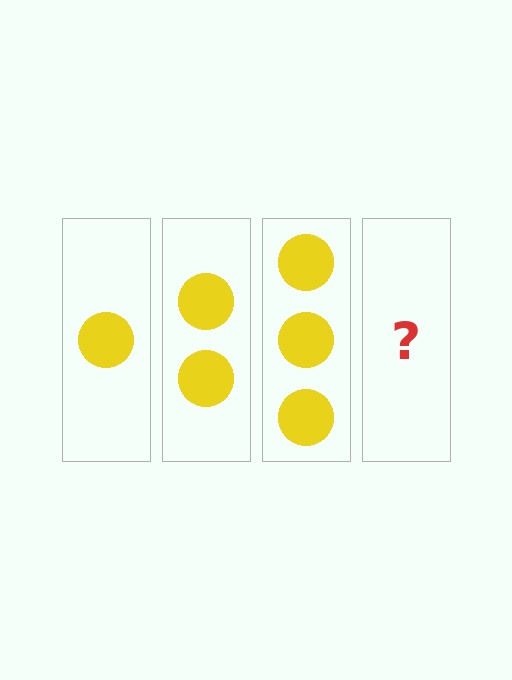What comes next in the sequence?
The next element should be 4 circles.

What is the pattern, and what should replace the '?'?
The pattern is that each step adds one more circle. The '?' should be 4 circles.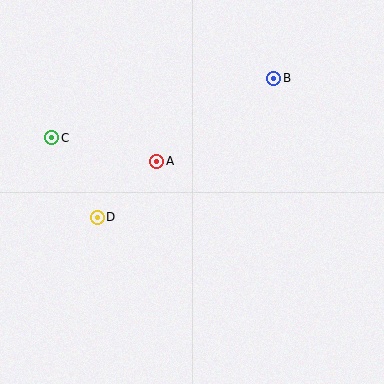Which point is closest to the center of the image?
Point A at (156, 161) is closest to the center.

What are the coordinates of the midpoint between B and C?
The midpoint between B and C is at (163, 108).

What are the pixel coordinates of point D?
Point D is at (97, 217).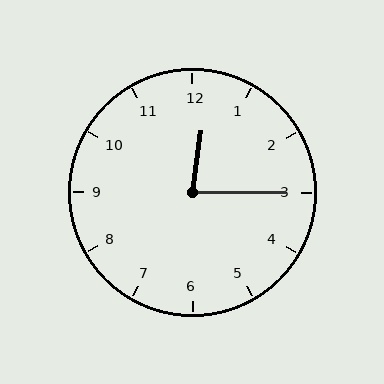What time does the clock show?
12:15.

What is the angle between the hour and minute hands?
Approximately 82 degrees.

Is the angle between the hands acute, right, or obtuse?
It is acute.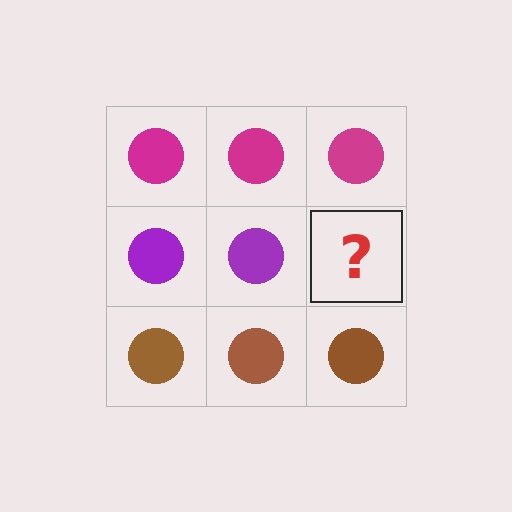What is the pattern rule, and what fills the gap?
The rule is that each row has a consistent color. The gap should be filled with a purple circle.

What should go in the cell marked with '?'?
The missing cell should contain a purple circle.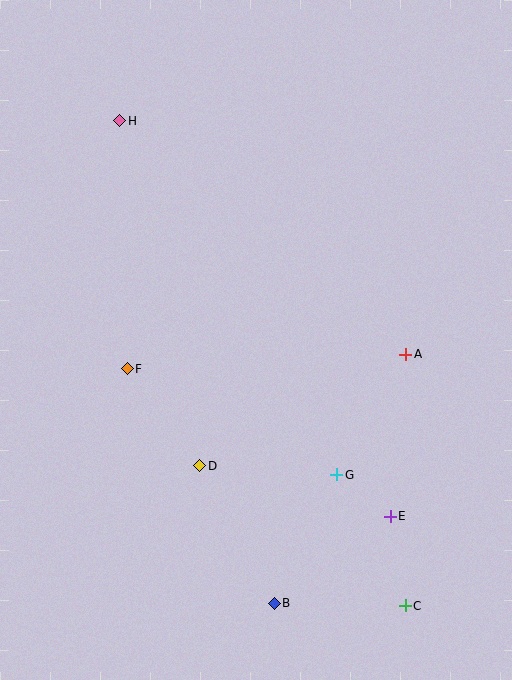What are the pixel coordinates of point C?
Point C is at (405, 606).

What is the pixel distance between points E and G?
The distance between E and G is 68 pixels.